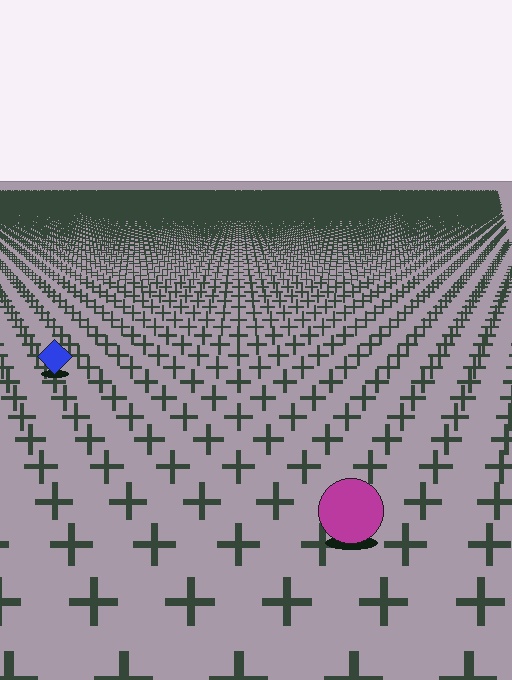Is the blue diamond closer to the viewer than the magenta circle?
No. The magenta circle is closer — you can tell from the texture gradient: the ground texture is coarser near it.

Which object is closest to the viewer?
The magenta circle is closest. The texture marks near it are larger and more spread out.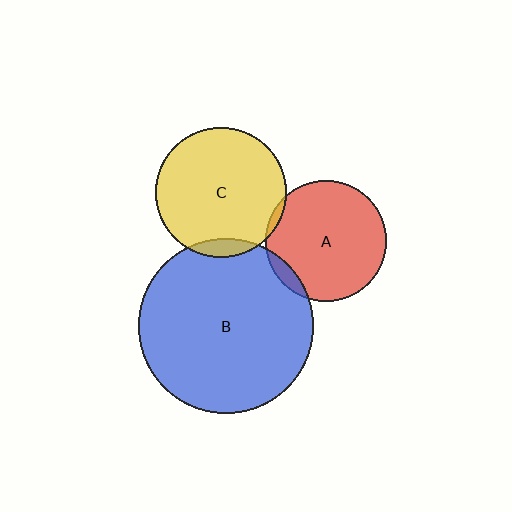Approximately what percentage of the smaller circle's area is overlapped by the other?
Approximately 5%.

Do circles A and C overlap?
Yes.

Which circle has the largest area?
Circle B (blue).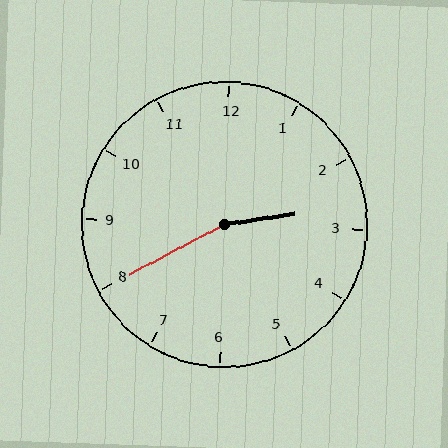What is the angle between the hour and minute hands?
Approximately 160 degrees.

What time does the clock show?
2:40.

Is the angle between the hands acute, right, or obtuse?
It is obtuse.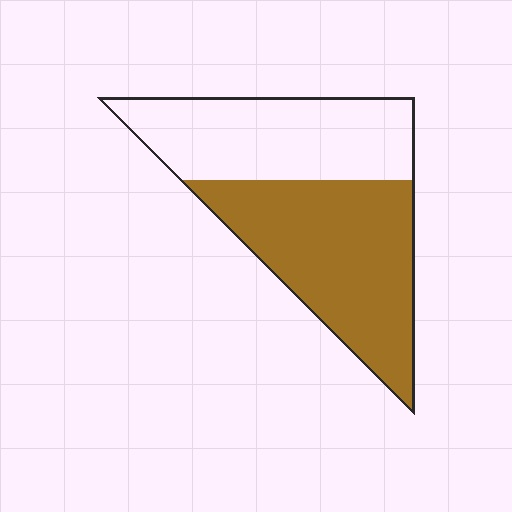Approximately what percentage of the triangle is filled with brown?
Approximately 55%.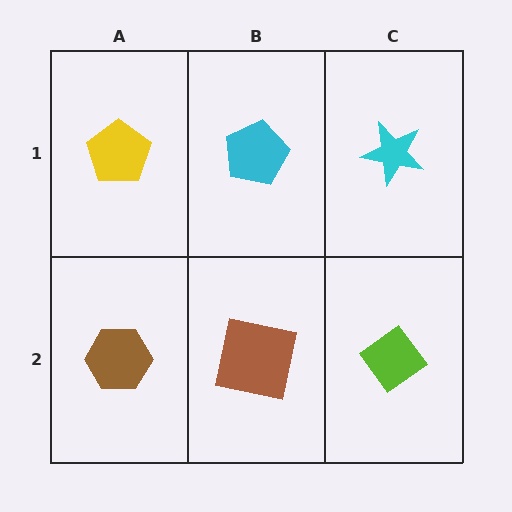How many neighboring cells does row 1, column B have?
3.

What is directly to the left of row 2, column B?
A brown hexagon.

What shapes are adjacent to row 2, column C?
A cyan star (row 1, column C), a brown square (row 2, column B).